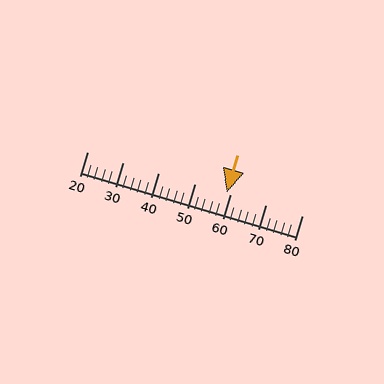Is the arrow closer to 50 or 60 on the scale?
The arrow is closer to 60.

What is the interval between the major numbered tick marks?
The major tick marks are spaced 10 units apart.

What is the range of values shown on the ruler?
The ruler shows values from 20 to 80.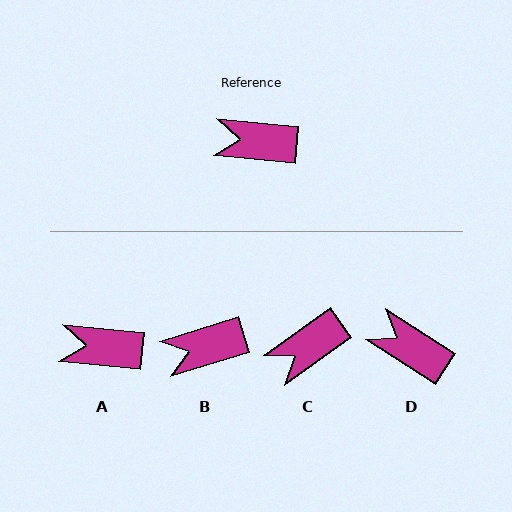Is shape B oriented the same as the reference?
No, it is off by about 23 degrees.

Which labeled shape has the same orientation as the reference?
A.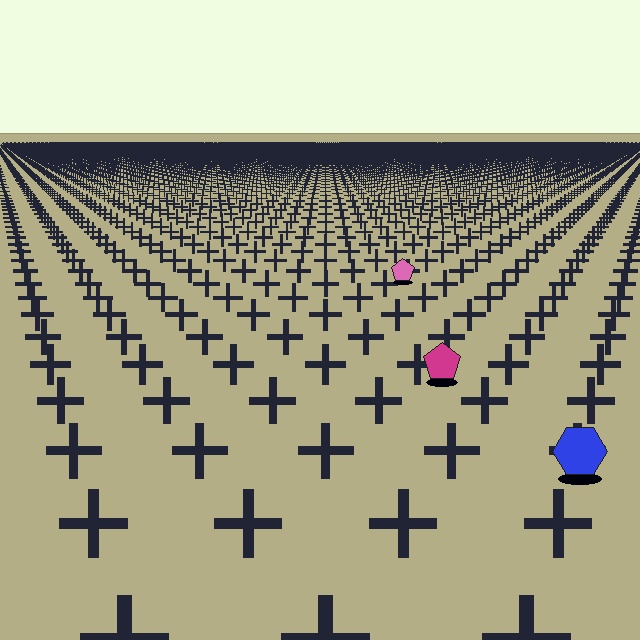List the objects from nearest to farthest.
From nearest to farthest: the blue hexagon, the magenta pentagon, the pink pentagon.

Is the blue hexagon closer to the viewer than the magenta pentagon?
Yes. The blue hexagon is closer — you can tell from the texture gradient: the ground texture is coarser near it.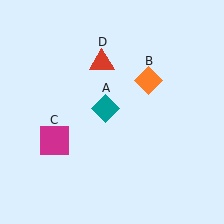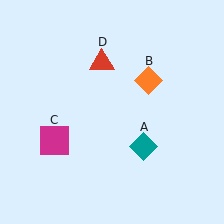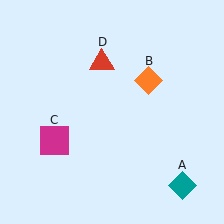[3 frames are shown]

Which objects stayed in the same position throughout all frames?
Orange diamond (object B) and magenta square (object C) and red triangle (object D) remained stationary.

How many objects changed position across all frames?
1 object changed position: teal diamond (object A).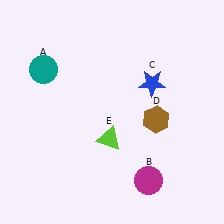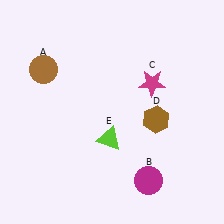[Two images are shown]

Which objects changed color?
A changed from teal to brown. C changed from blue to magenta.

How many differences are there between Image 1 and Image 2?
There are 2 differences between the two images.